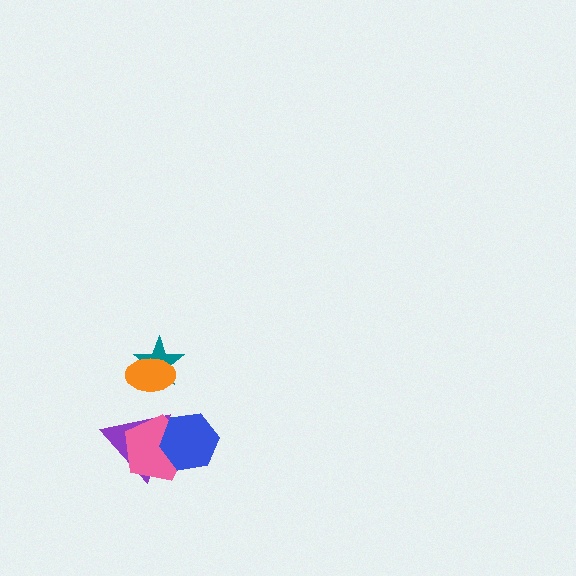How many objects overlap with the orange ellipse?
1 object overlaps with the orange ellipse.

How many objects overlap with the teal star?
1 object overlaps with the teal star.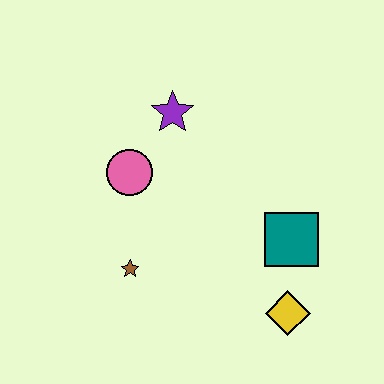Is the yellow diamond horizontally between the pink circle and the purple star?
No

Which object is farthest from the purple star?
The yellow diamond is farthest from the purple star.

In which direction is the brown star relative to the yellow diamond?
The brown star is to the left of the yellow diamond.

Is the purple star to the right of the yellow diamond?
No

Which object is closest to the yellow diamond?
The teal square is closest to the yellow diamond.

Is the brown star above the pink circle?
No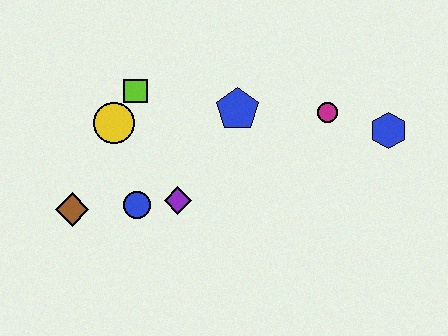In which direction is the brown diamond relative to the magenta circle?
The brown diamond is to the left of the magenta circle.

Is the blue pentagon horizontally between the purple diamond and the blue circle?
No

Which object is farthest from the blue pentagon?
The brown diamond is farthest from the blue pentagon.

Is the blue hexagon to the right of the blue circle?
Yes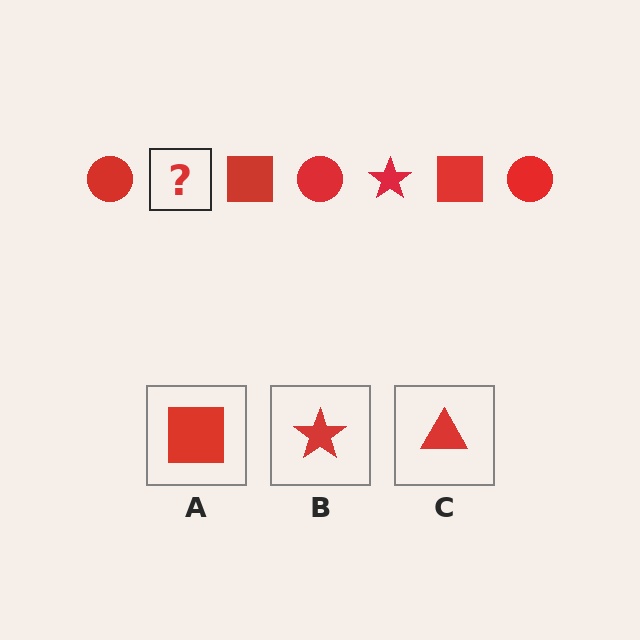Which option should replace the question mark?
Option B.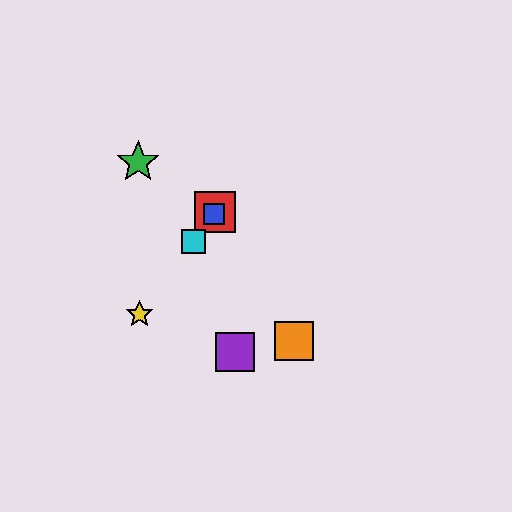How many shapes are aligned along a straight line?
4 shapes (the red square, the blue square, the yellow star, the cyan square) are aligned along a straight line.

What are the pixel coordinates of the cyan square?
The cyan square is at (193, 241).